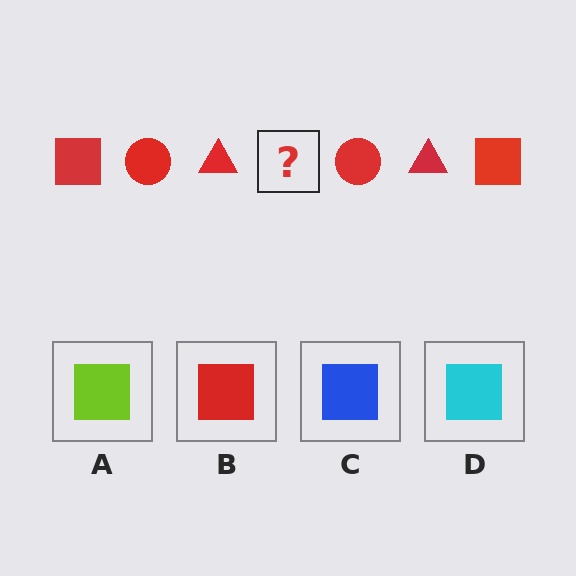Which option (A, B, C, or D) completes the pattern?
B.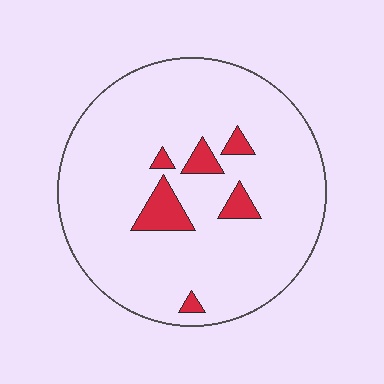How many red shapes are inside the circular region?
6.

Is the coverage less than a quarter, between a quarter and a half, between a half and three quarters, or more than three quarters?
Less than a quarter.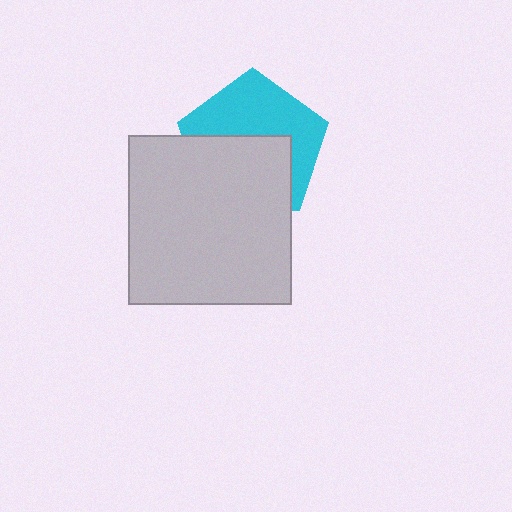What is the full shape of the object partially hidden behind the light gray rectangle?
The partially hidden object is a cyan pentagon.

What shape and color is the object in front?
The object in front is a light gray rectangle.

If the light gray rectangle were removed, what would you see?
You would see the complete cyan pentagon.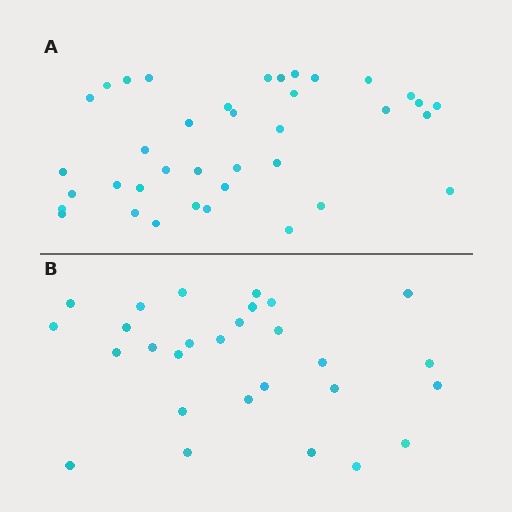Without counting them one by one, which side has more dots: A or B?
Region A (the top region) has more dots.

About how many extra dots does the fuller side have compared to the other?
Region A has roughly 10 or so more dots than region B.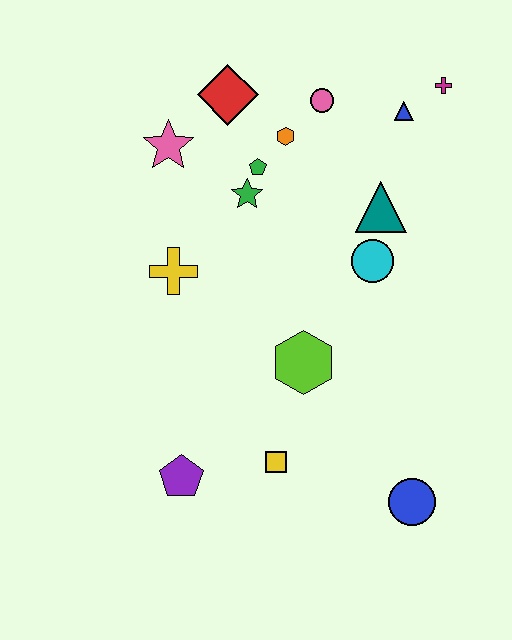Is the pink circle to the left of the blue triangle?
Yes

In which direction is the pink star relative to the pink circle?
The pink star is to the left of the pink circle.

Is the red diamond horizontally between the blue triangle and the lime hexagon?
No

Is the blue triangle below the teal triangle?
No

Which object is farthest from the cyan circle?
The purple pentagon is farthest from the cyan circle.